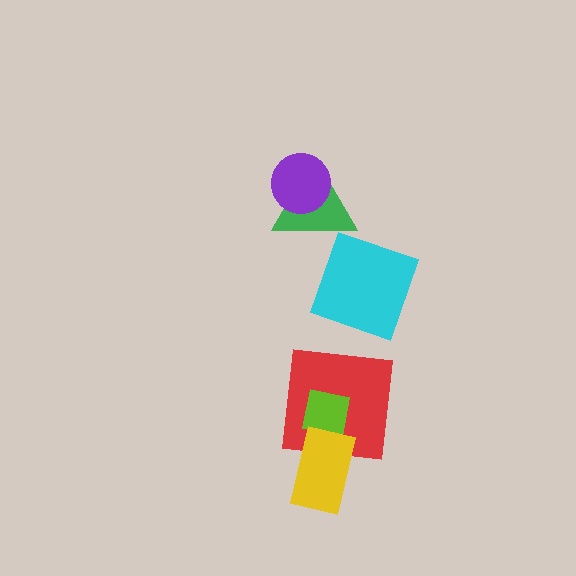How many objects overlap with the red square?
2 objects overlap with the red square.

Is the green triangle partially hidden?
Yes, it is partially covered by another shape.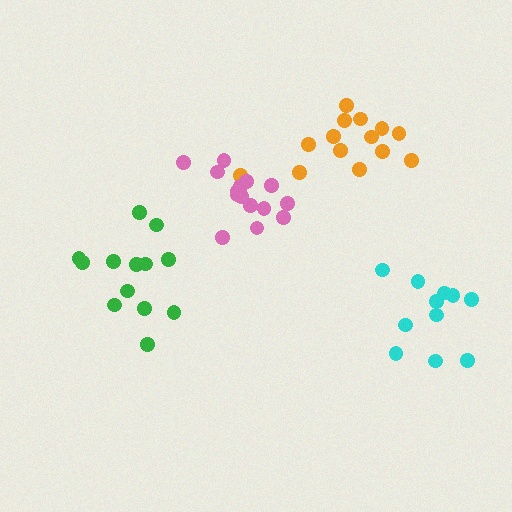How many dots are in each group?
Group 1: 13 dots, Group 2: 14 dots, Group 3: 11 dots, Group 4: 15 dots (53 total).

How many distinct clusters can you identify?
There are 4 distinct clusters.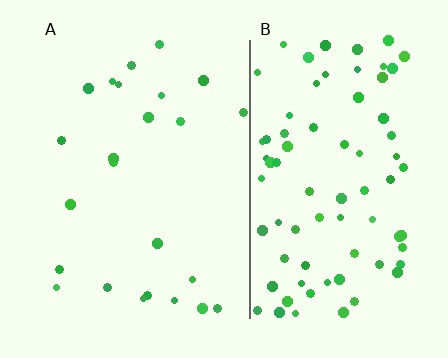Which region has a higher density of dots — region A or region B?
B (the right).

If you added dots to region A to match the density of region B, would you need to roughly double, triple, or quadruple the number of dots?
Approximately triple.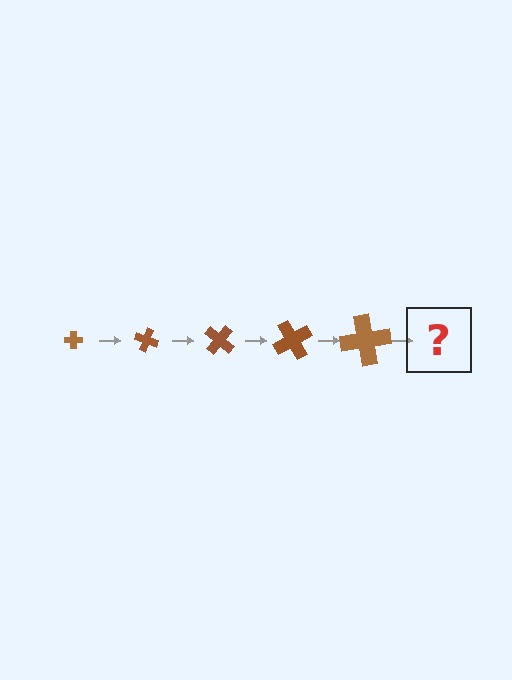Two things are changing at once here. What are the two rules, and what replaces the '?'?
The two rules are that the cross grows larger each step and it rotates 20 degrees each step. The '?' should be a cross, larger than the previous one and rotated 100 degrees from the start.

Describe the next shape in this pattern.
It should be a cross, larger than the previous one and rotated 100 degrees from the start.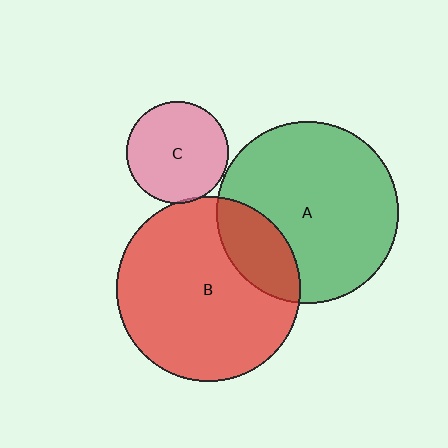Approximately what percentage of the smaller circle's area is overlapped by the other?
Approximately 20%.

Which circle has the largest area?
Circle B (red).